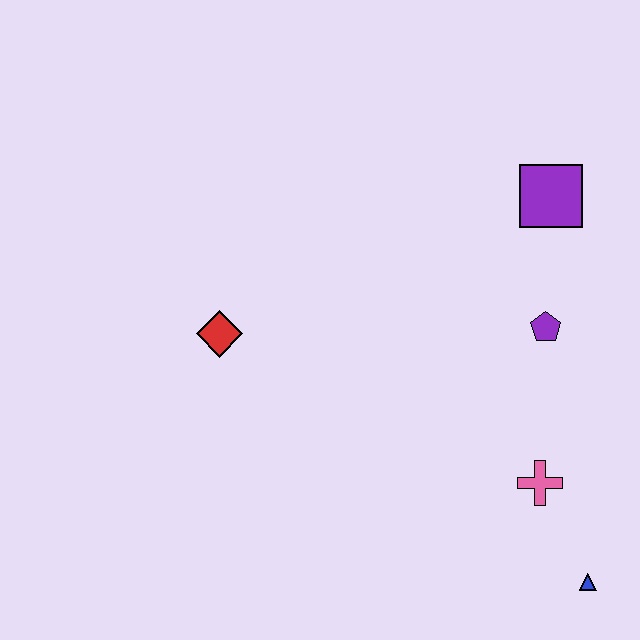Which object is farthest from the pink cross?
The red diamond is farthest from the pink cross.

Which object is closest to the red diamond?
The purple pentagon is closest to the red diamond.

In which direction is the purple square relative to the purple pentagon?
The purple square is above the purple pentagon.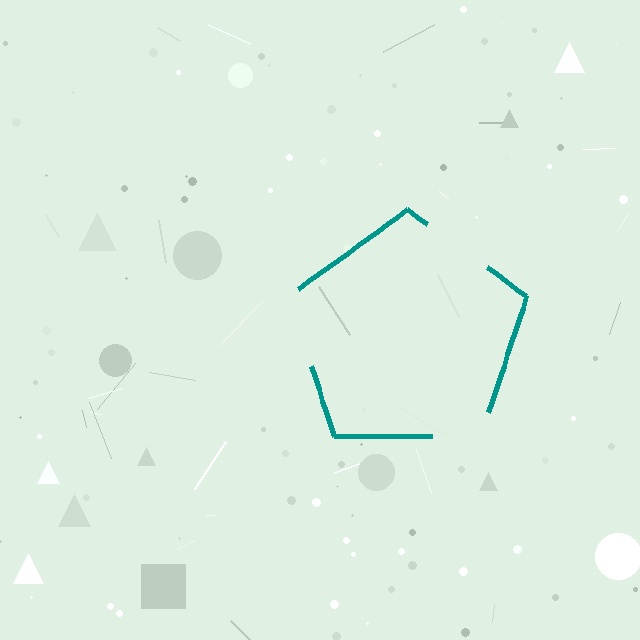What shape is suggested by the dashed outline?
The dashed outline suggests a pentagon.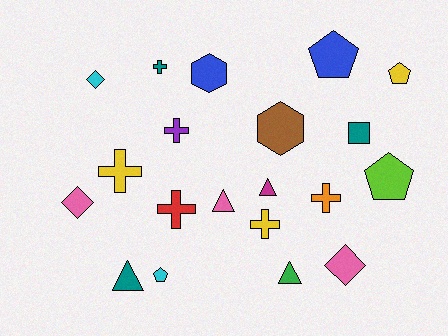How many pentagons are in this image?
There are 4 pentagons.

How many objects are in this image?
There are 20 objects.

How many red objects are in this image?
There is 1 red object.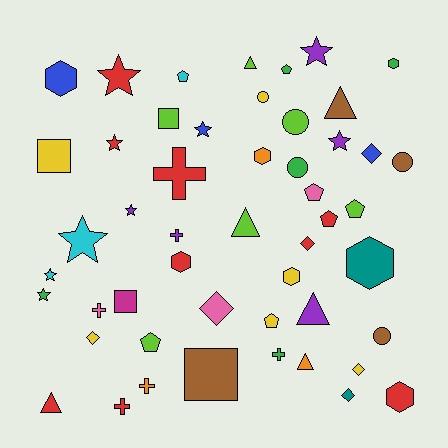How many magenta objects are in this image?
There is 1 magenta object.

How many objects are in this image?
There are 50 objects.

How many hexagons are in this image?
There are 7 hexagons.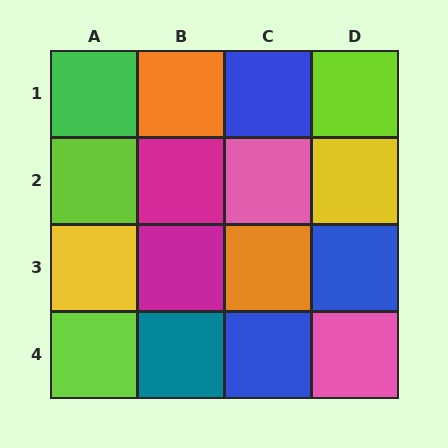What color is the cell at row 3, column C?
Orange.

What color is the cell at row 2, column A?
Lime.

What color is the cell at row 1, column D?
Lime.